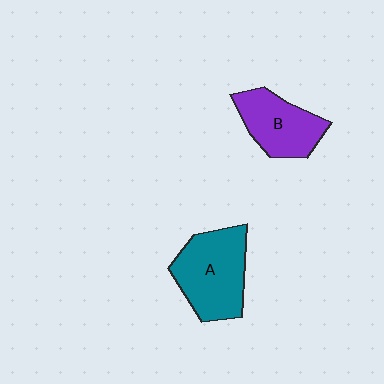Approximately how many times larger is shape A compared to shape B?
Approximately 1.3 times.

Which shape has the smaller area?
Shape B (purple).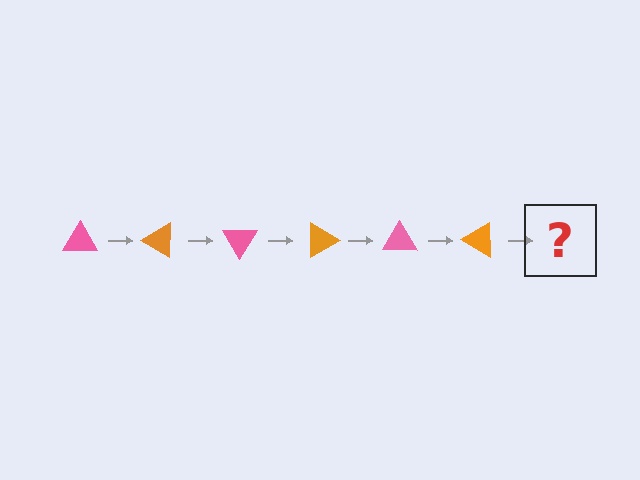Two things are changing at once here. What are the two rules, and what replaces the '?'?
The two rules are that it rotates 30 degrees each step and the color cycles through pink and orange. The '?' should be a pink triangle, rotated 180 degrees from the start.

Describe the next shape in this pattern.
It should be a pink triangle, rotated 180 degrees from the start.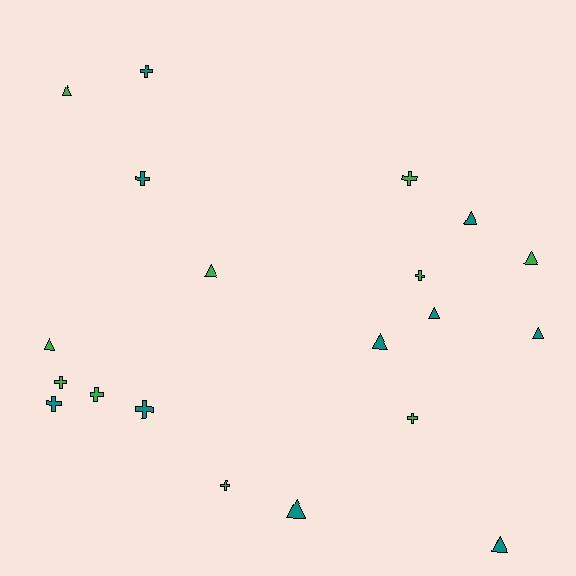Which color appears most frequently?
Teal, with 10 objects.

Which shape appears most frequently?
Triangle, with 10 objects.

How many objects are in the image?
There are 20 objects.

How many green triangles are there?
There are 4 green triangles.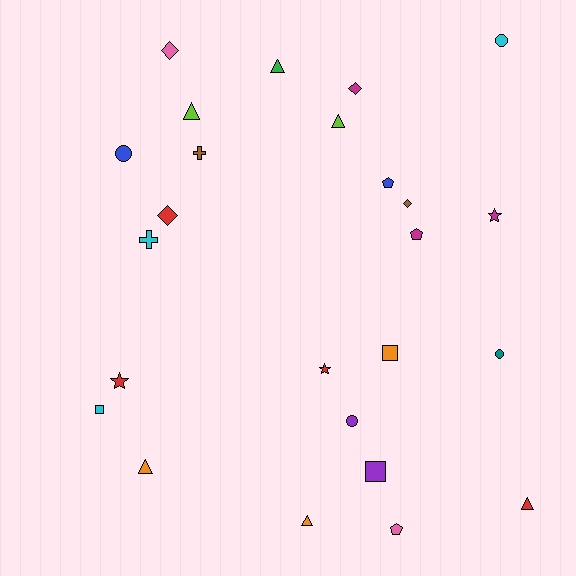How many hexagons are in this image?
There are no hexagons.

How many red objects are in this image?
There are 4 red objects.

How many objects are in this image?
There are 25 objects.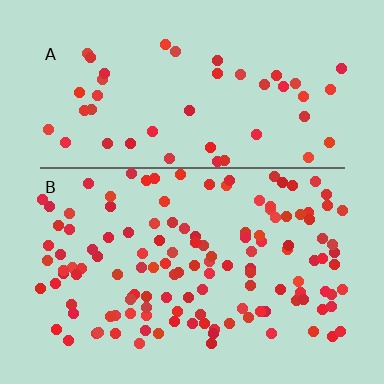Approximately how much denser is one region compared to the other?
Approximately 2.7× — region B over region A.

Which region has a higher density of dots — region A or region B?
B (the bottom).